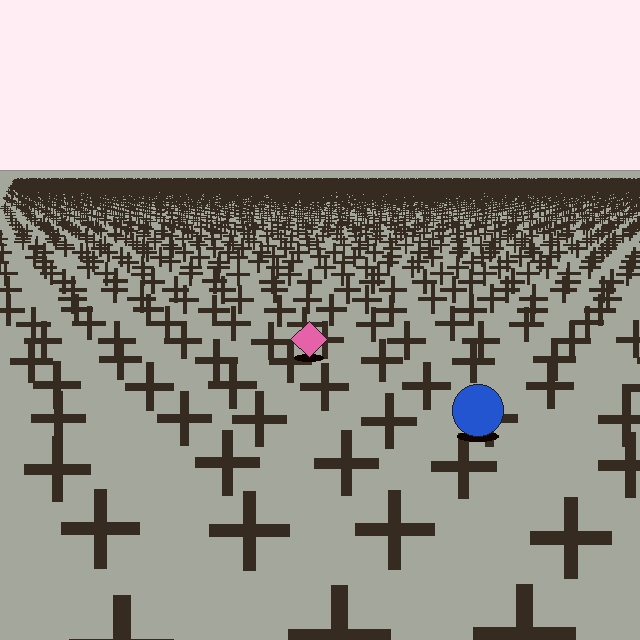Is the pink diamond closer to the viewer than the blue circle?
No. The blue circle is closer — you can tell from the texture gradient: the ground texture is coarser near it.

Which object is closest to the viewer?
The blue circle is closest. The texture marks near it are larger and more spread out.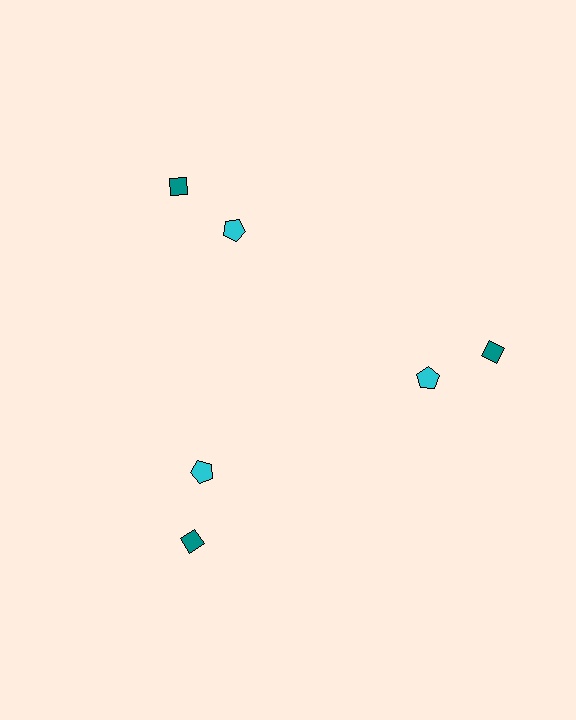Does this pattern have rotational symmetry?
Yes, this pattern has 3-fold rotational symmetry. It looks the same after rotating 120 degrees around the center.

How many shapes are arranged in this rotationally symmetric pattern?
There are 6 shapes, arranged in 3 groups of 2.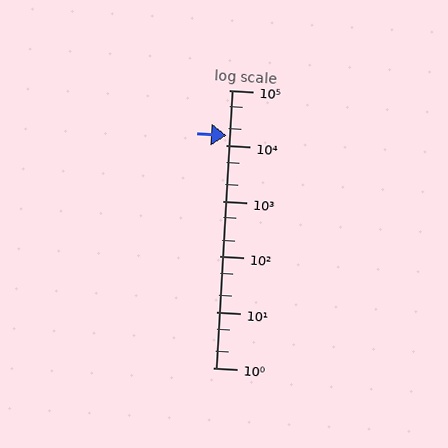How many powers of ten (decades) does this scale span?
The scale spans 5 decades, from 1 to 100000.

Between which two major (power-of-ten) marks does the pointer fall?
The pointer is between 10000 and 100000.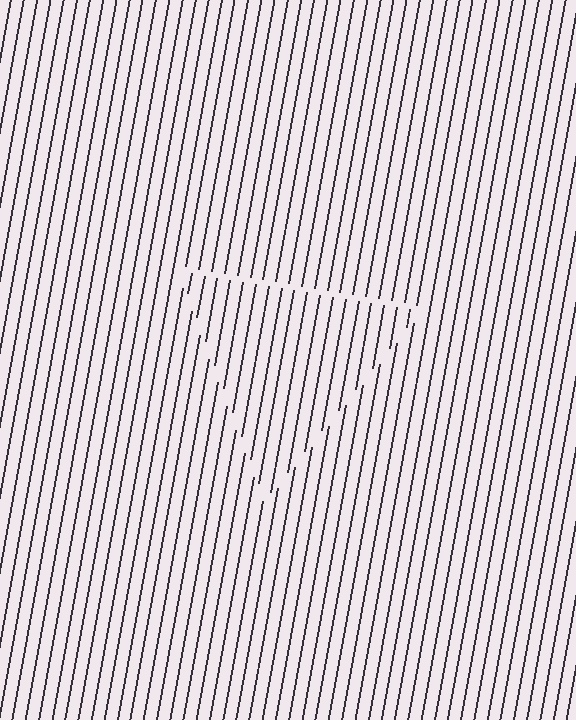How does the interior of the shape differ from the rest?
The interior of the shape contains the same grating, shifted by half a period — the contour is defined by the phase discontinuity where line-ends from the inner and outer gratings abut.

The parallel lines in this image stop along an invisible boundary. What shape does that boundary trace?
An illusory triangle. The interior of the shape contains the same grating, shifted by half a period — the contour is defined by the phase discontinuity where line-ends from the inner and outer gratings abut.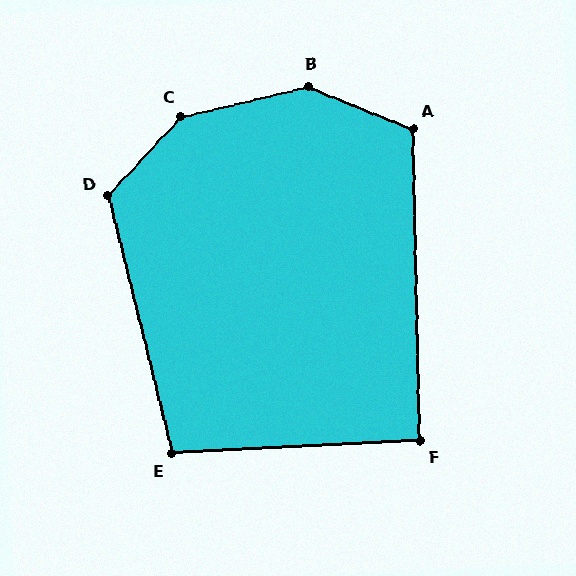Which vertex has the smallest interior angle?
F, at approximately 92 degrees.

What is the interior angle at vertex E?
Approximately 101 degrees (obtuse).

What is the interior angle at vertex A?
Approximately 113 degrees (obtuse).